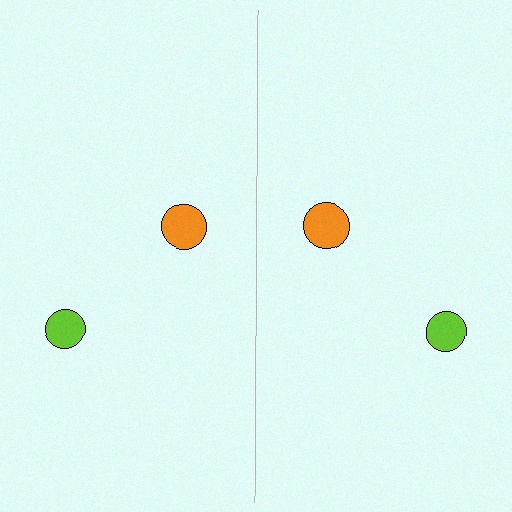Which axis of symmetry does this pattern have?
The pattern has a vertical axis of symmetry running through the center of the image.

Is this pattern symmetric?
Yes, this pattern has bilateral (reflection) symmetry.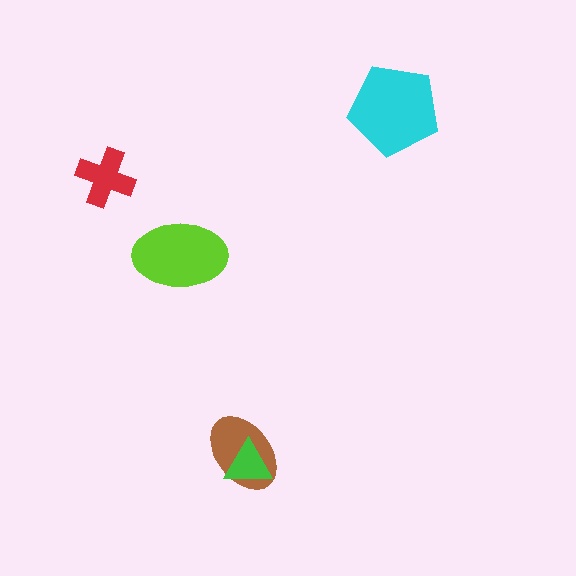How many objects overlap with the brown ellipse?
1 object overlaps with the brown ellipse.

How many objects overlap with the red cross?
0 objects overlap with the red cross.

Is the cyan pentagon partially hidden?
No, no other shape covers it.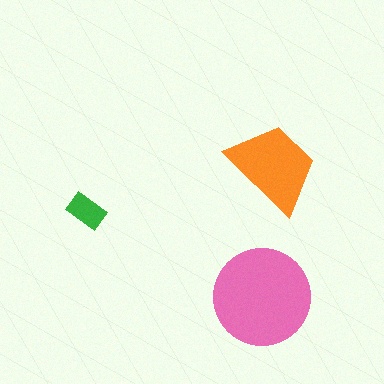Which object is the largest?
The pink circle.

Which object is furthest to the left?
The green rectangle is leftmost.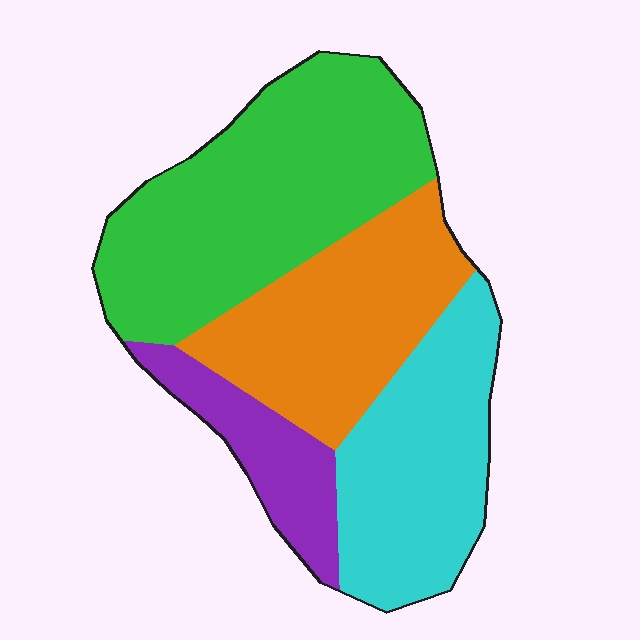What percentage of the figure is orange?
Orange covers around 25% of the figure.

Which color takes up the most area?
Green, at roughly 40%.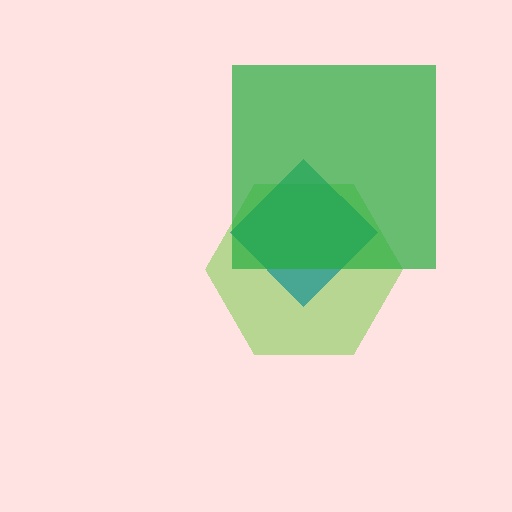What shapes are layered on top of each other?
The layered shapes are: a lime hexagon, a teal diamond, a green square.